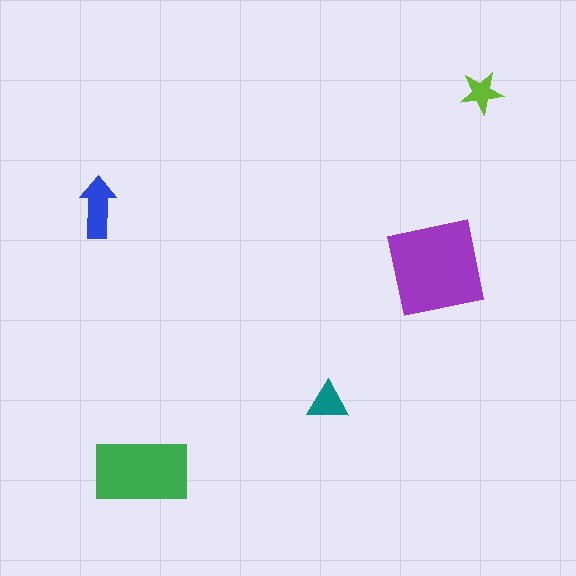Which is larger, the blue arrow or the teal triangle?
The blue arrow.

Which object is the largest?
The purple square.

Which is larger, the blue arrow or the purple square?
The purple square.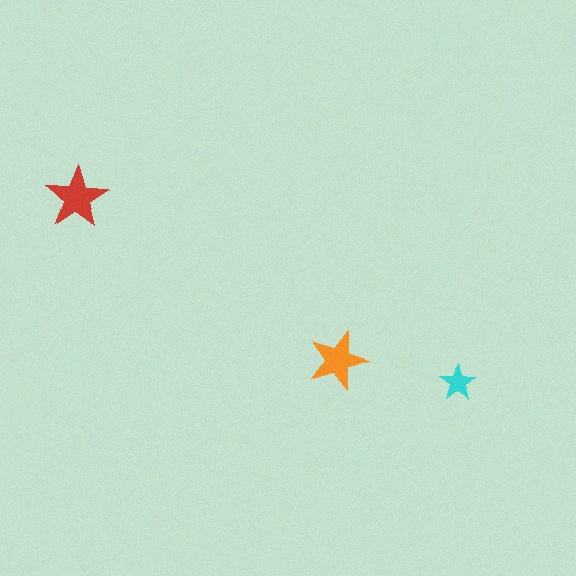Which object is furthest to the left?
The red star is leftmost.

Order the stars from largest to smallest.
the red one, the orange one, the cyan one.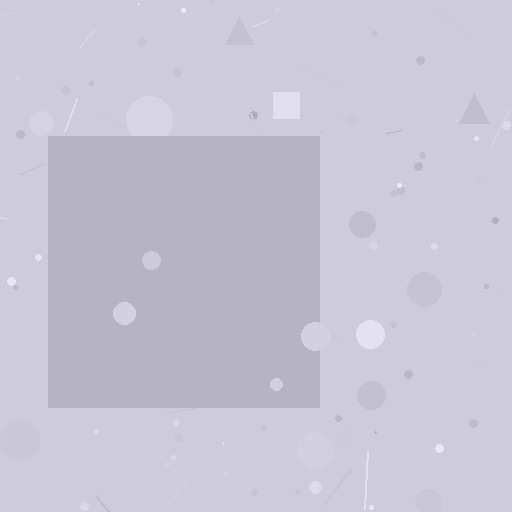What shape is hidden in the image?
A square is hidden in the image.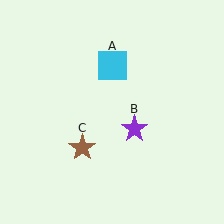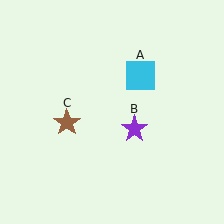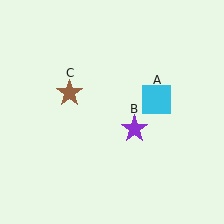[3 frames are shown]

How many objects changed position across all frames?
2 objects changed position: cyan square (object A), brown star (object C).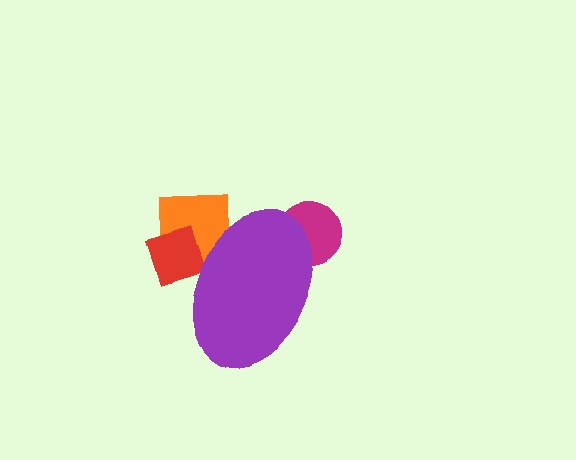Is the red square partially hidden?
Yes, the red square is partially hidden behind the purple ellipse.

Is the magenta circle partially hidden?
Yes, the magenta circle is partially hidden behind the purple ellipse.